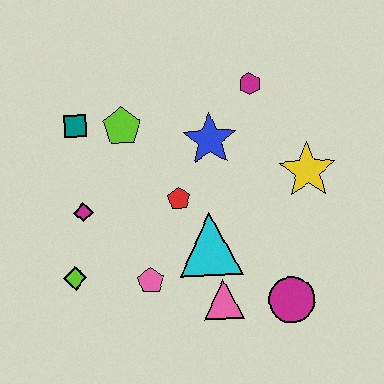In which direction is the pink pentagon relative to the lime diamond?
The pink pentagon is to the right of the lime diamond.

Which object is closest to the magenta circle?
The pink triangle is closest to the magenta circle.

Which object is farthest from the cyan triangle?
The teal square is farthest from the cyan triangle.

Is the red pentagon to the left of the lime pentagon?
No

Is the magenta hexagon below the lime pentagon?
No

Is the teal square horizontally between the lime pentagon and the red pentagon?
No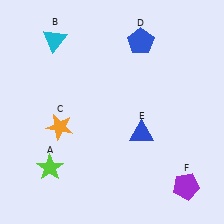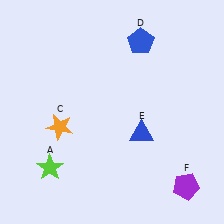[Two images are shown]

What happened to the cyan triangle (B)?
The cyan triangle (B) was removed in Image 2. It was in the top-left area of Image 1.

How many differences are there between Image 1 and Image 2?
There is 1 difference between the two images.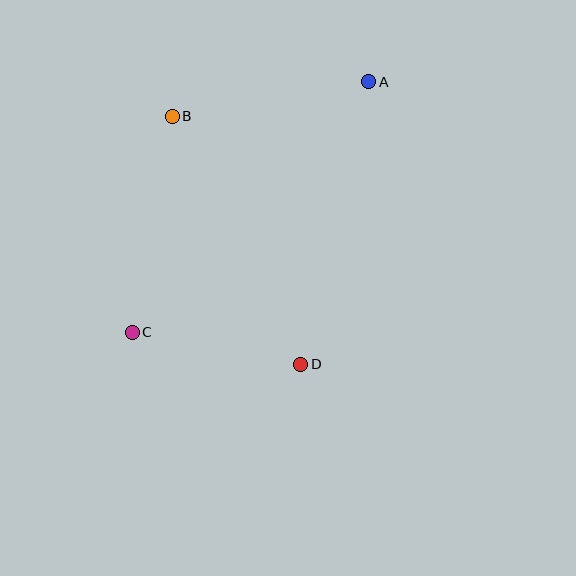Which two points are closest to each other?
Points C and D are closest to each other.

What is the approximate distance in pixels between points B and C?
The distance between B and C is approximately 219 pixels.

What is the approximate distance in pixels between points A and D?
The distance between A and D is approximately 290 pixels.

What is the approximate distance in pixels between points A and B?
The distance between A and B is approximately 200 pixels.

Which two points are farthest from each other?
Points A and C are farthest from each other.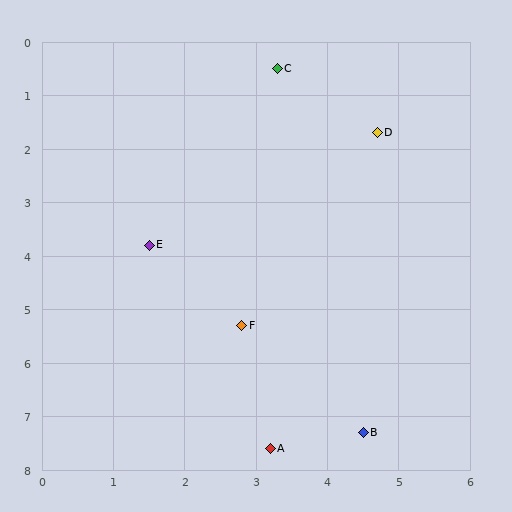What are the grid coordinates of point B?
Point B is at approximately (4.5, 7.3).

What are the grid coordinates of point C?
Point C is at approximately (3.3, 0.5).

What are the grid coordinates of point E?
Point E is at approximately (1.5, 3.8).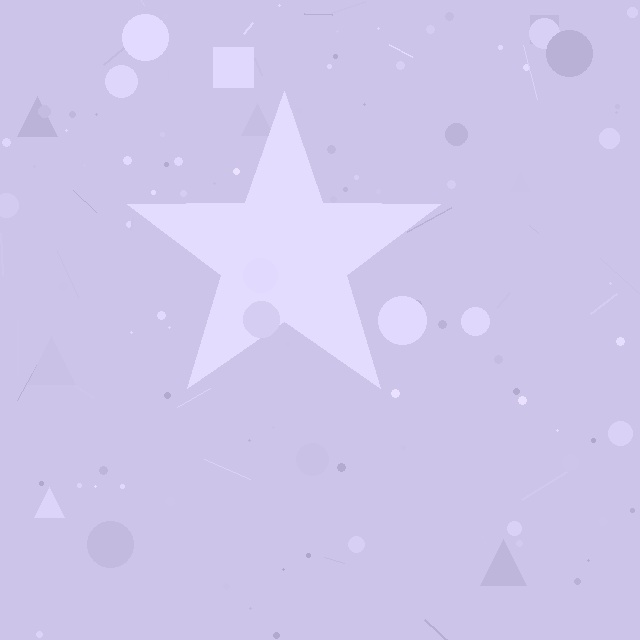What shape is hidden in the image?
A star is hidden in the image.